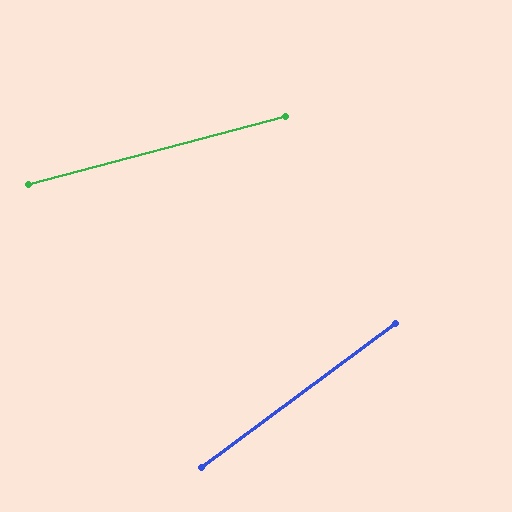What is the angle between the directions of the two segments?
Approximately 22 degrees.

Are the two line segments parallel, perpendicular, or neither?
Neither parallel nor perpendicular — they differ by about 22°.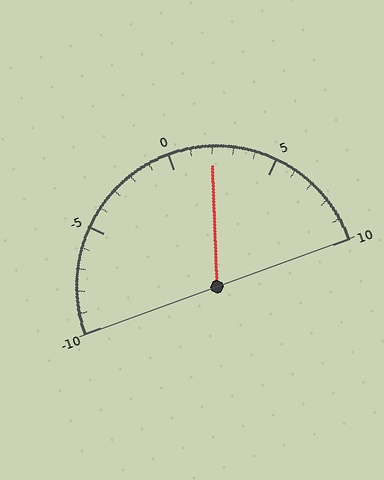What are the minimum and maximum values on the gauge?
The gauge ranges from -10 to 10.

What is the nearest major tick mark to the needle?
The nearest major tick mark is 0.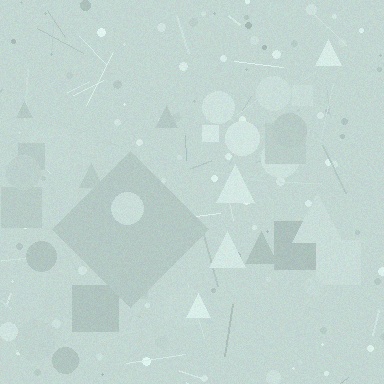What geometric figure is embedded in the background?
A diamond is embedded in the background.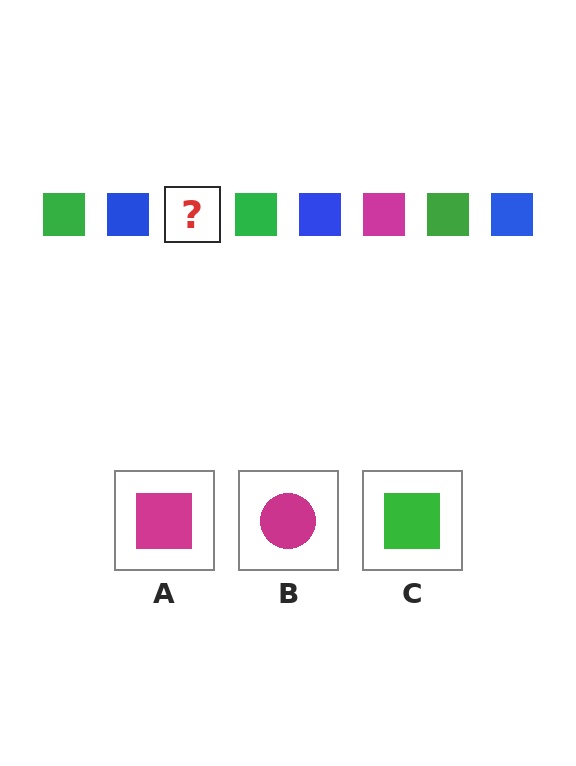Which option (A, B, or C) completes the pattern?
A.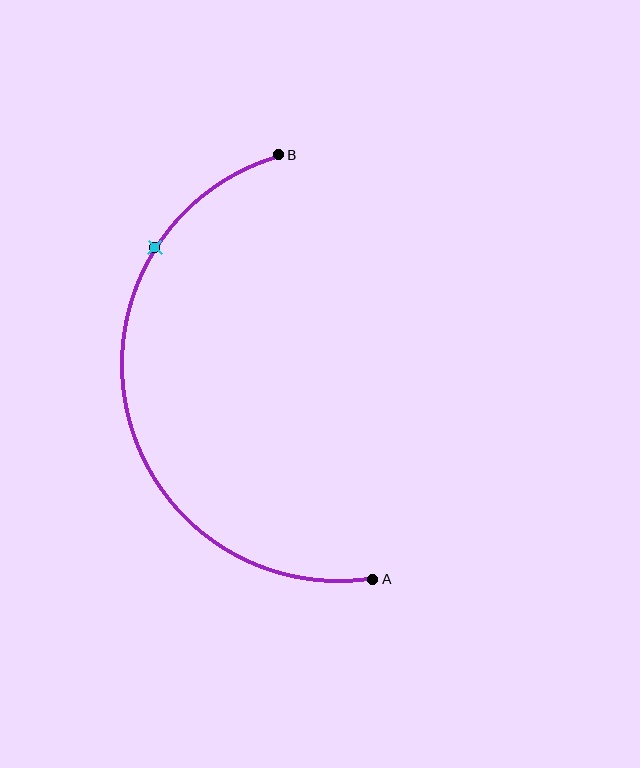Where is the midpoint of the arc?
The arc midpoint is the point on the curve farthest from the straight line joining A and B. It sits to the left of that line.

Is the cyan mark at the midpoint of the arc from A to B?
No. The cyan mark lies on the arc but is closer to endpoint B. The arc midpoint would be at the point on the curve equidistant along the arc from both A and B.